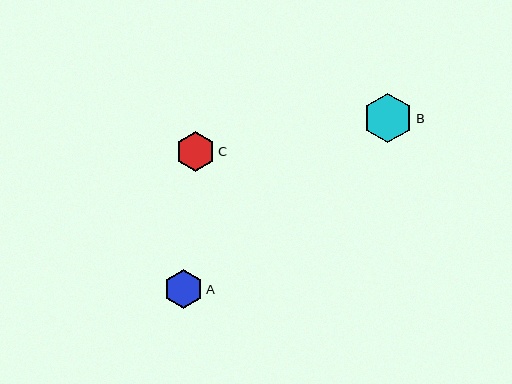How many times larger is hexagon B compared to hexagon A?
Hexagon B is approximately 1.3 times the size of hexagon A.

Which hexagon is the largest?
Hexagon B is the largest with a size of approximately 50 pixels.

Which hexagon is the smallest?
Hexagon A is the smallest with a size of approximately 39 pixels.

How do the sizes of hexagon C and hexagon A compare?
Hexagon C and hexagon A are approximately the same size.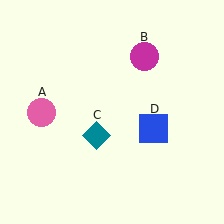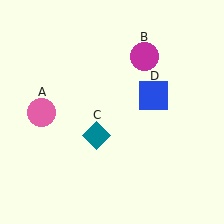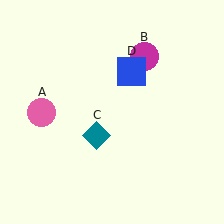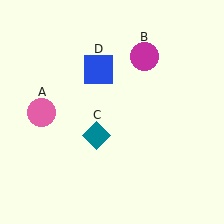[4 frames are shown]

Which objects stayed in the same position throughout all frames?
Pink circle (object A) and magenta circle (object B) and teal diamond (object C) remained stationary.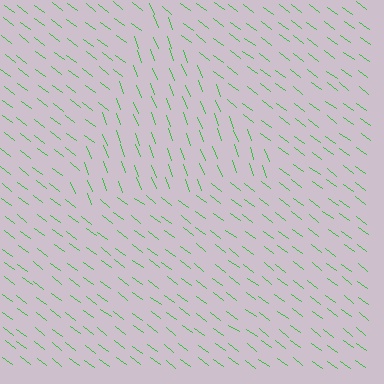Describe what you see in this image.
The image is filled with small green line segments. A triangle region in the image has lines oriented differently from the surrounding lines, creating a visible texture boundary.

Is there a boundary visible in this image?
Yes, there is a texture boundary formed by a change in line orientation.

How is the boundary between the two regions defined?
The boundary is defined purely by a change in line orientation (approximately 32 degrees difference). All lines are the same color and thickness.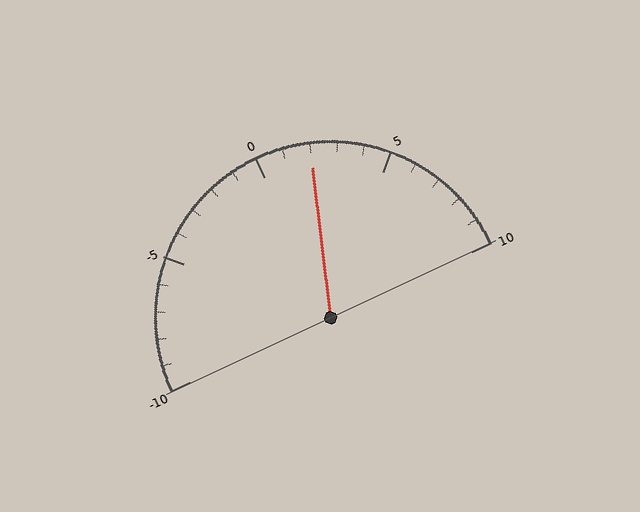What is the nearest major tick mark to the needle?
The nearest major tick mark is 0.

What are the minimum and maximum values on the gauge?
The gauge ranges from -10 to 10.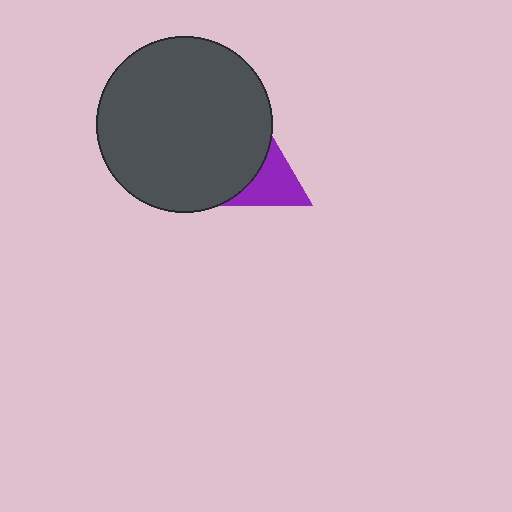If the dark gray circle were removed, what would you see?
You would see the complete purple triangle.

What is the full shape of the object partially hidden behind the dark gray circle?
The partially hidden object is a purple triangle.